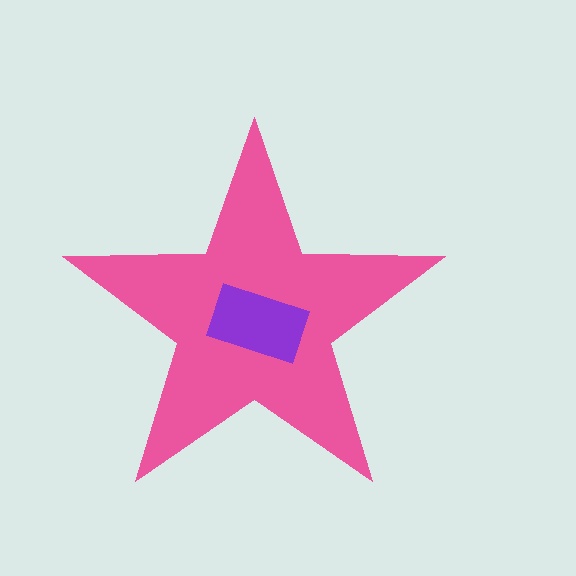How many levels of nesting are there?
2.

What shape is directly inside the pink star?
The purple rectangle.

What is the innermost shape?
The purple rectangle.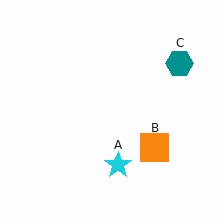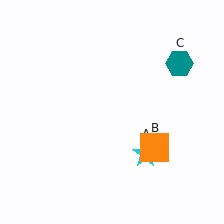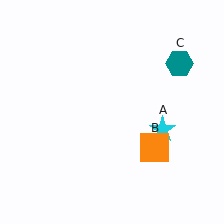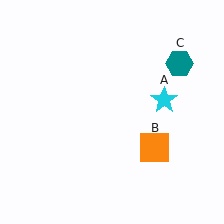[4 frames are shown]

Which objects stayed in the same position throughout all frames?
Orange square (object B) and teal hexagon (object C) remained stationary.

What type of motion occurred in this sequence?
The cyan star (object A) rotated counterclockwise around the center of the scene.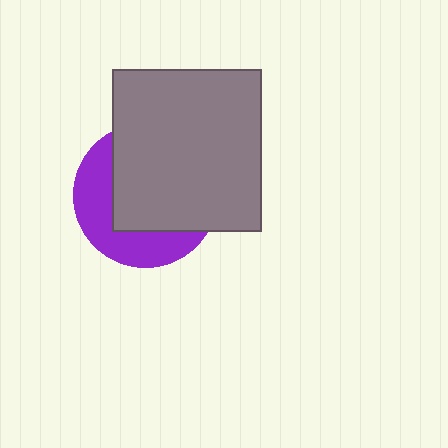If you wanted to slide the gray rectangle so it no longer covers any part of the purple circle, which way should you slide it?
Slide it toward the upper-right — that is the most direct way to separate the two shapes.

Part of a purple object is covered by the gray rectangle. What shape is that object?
It is a circle.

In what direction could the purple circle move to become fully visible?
The purple circle could move toward the lower-left. That would shift it out from behind the gray rectangle entirely.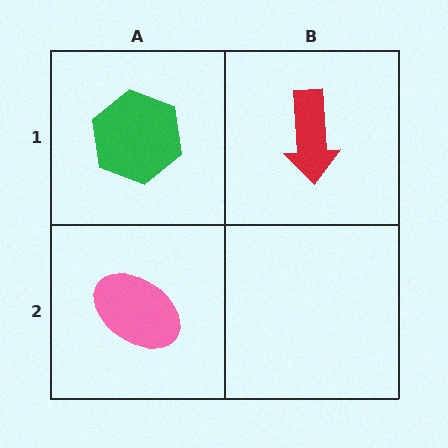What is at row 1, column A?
A green hexagon.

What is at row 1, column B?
A red arrow.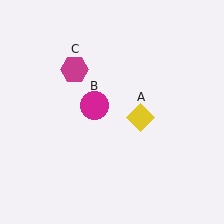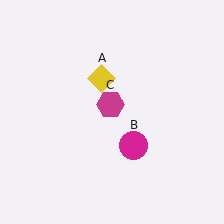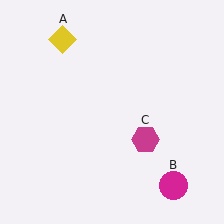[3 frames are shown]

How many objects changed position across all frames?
3 objects changed position: yellow diamond (object A), magenta circle (object B), magenta hexagon (object C).